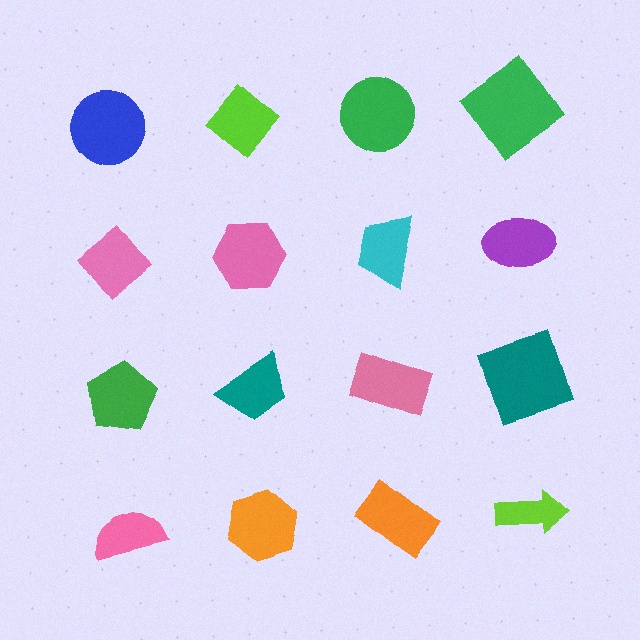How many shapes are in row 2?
4 shapes.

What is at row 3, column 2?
A teal trapezoid.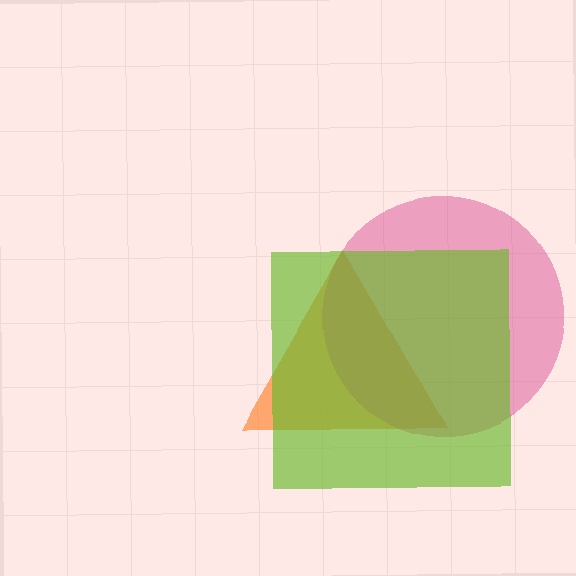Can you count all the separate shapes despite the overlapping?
Yes, there are 3 separate shapes.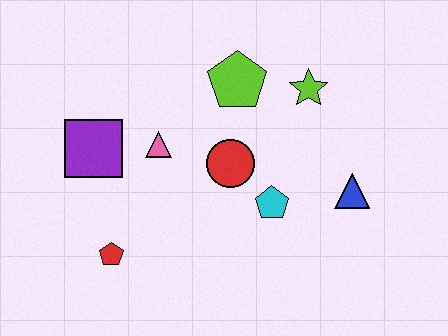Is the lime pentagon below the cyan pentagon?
No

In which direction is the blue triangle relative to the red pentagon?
The blue triangle is to the right of the red pentagon.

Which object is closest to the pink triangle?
The purple square is closest to the pink triangle.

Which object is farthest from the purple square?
The blue triangle is farthest from the purple square.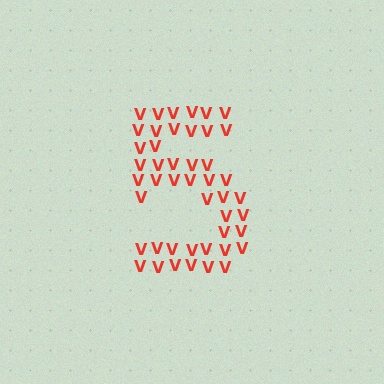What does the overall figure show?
The overall figure shows the digit 5.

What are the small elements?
The small elements are letter V's.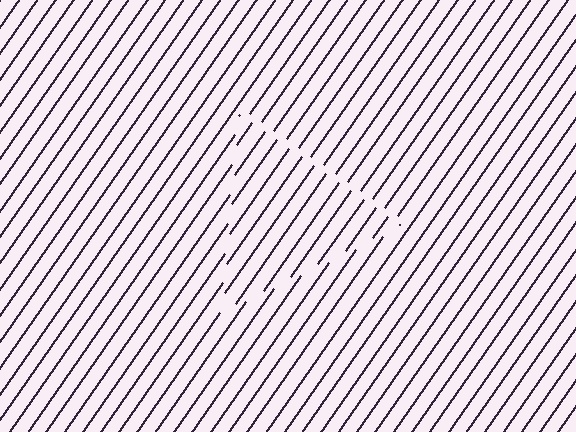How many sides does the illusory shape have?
3 sides — the line-ends trace a triangle.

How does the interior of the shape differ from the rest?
The interior of the shape contains the same grating, shifted by half a period — the contour is defined by the phase discontinuity where line-ends from the inner and outer gratings abut.